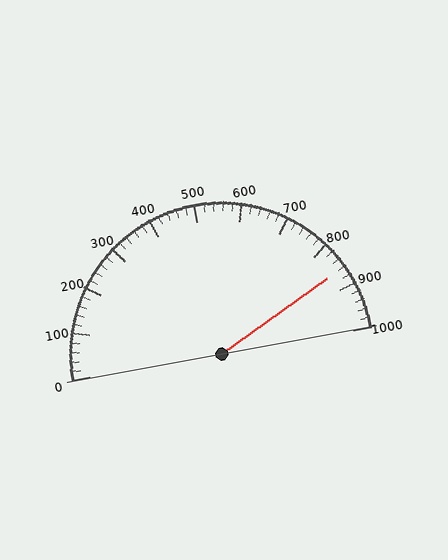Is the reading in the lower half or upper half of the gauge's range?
The reading is in the upper half of the range (0 to 1000).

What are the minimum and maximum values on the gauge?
The gauge ranges from 0 to 1000.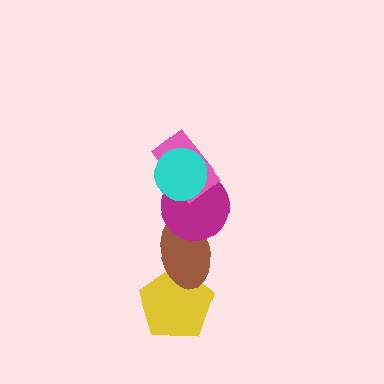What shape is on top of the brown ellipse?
The magenta circle is on top of the brown ellipse.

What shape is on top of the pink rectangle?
The cyan circle is on top of the pink rectangle.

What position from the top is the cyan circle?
The cyan circle is 1st from the top.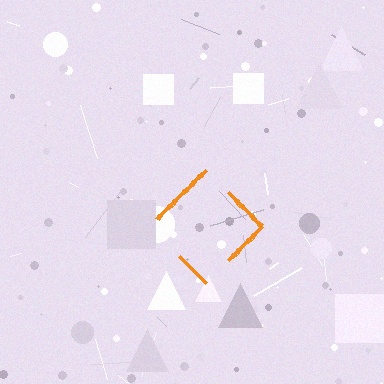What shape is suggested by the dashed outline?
The dashed outline suggests a diamond.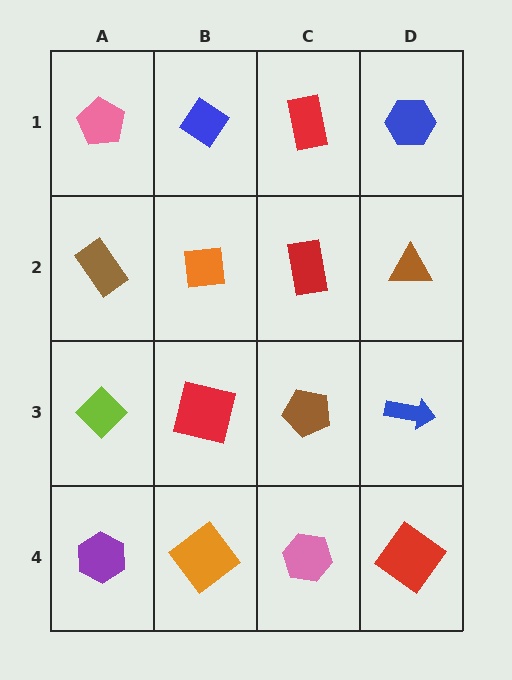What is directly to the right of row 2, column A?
An orange square.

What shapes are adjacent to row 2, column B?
A blue diamond (row 1, column B), a red square (row 3, column B), a brown rectangle (row 2, column A), a red rectangle (row 2, column C).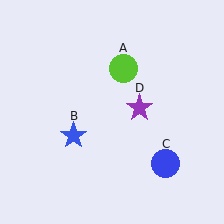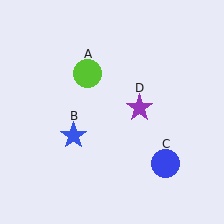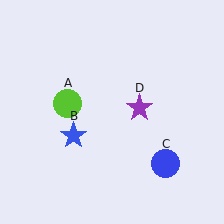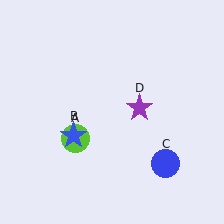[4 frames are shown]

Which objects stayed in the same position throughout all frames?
Blue star (object B) and blue circle (object C) and purple star (object D) remained stationary.